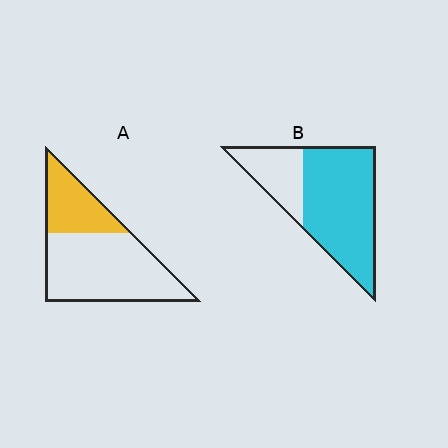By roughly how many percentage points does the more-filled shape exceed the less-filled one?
By roughly 40 percentage points (B over A).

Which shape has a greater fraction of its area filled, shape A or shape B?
Shape B.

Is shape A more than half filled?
No.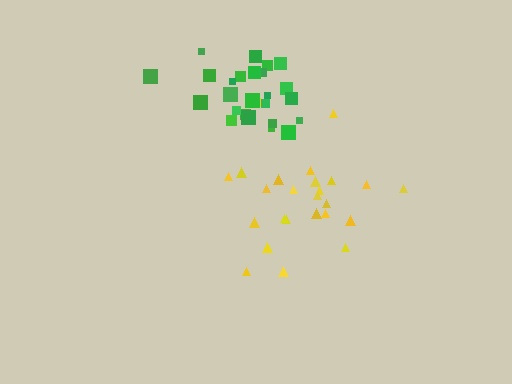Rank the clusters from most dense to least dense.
green, yellow.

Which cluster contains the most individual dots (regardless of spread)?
Yellow (25).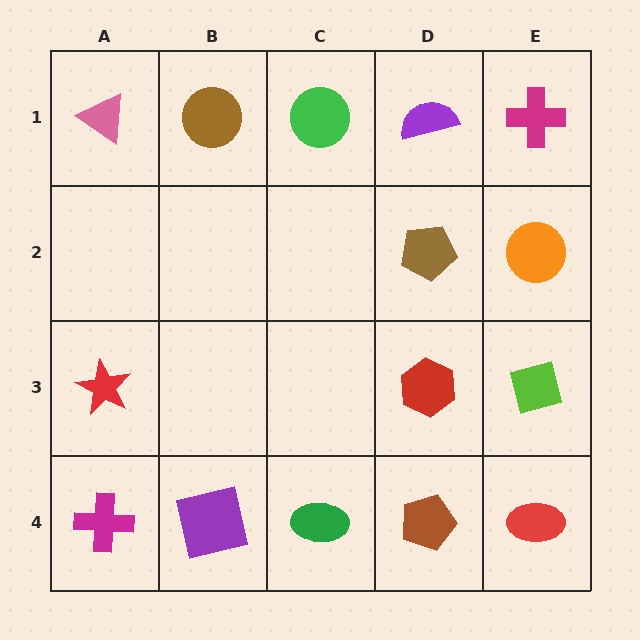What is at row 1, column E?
A magenta cross.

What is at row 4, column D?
A brown pentagon.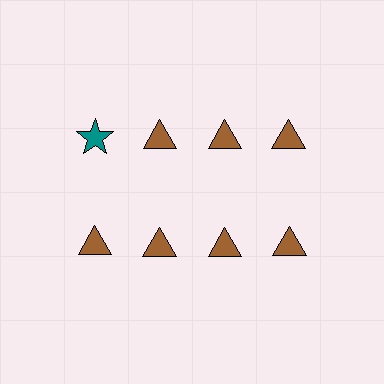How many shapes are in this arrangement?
There are 8 shapes arranged in a grid pattern.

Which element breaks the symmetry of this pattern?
The teal star in the top row, leftmost column breaks the symmetry. All other shapes are brown triangles.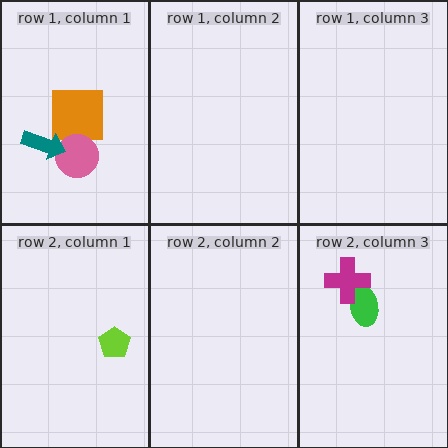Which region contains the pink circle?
The row 1, column 1 region.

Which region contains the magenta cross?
The row 2, column 3 region.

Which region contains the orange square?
The row 1, column 1 region.